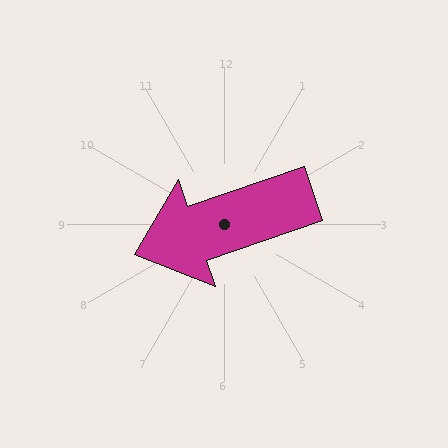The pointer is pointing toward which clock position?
Roughly 8 o'clock.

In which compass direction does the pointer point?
West.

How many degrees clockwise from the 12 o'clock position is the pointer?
Approximately 251 degrees.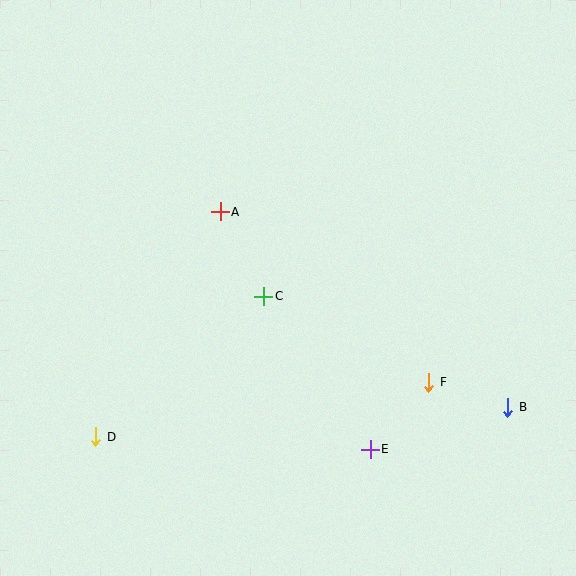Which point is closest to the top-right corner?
Point F is closest to the top-right corner.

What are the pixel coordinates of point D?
Point D is at (96, 437).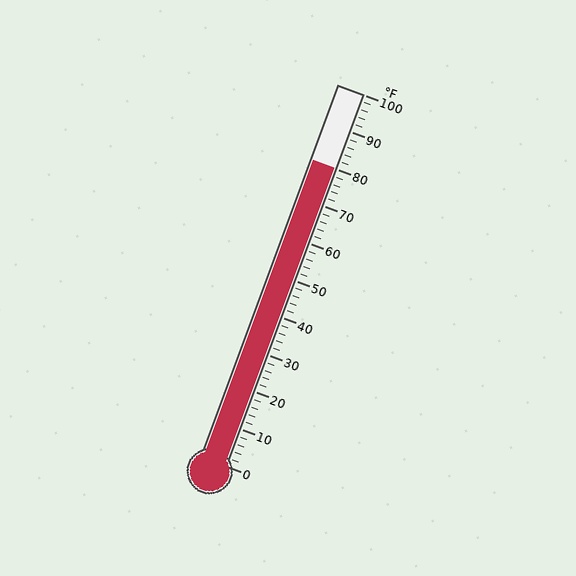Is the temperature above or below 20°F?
The temperature is above 20°F.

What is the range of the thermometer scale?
The thermometer scale ranges from 0°F to 100°F.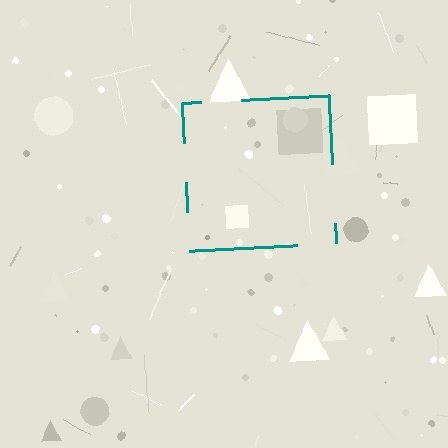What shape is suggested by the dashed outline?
The dashed outline suggests a square.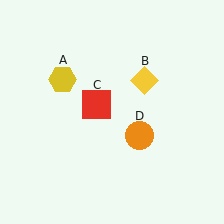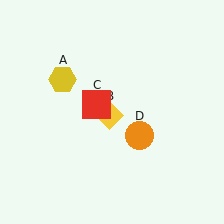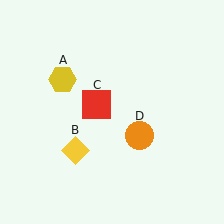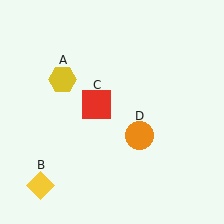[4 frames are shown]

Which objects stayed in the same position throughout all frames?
Yellow hexagon (object A) and red square (object C) and orange circle (object D) remained stationary.